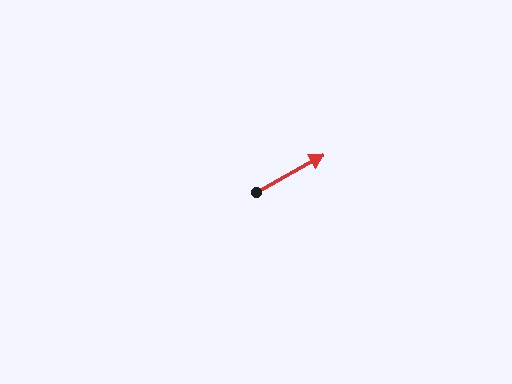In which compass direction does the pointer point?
Northeast.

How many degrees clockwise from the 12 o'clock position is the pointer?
Approximately 61 degrees.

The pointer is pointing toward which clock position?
Roughly 2 o'clock.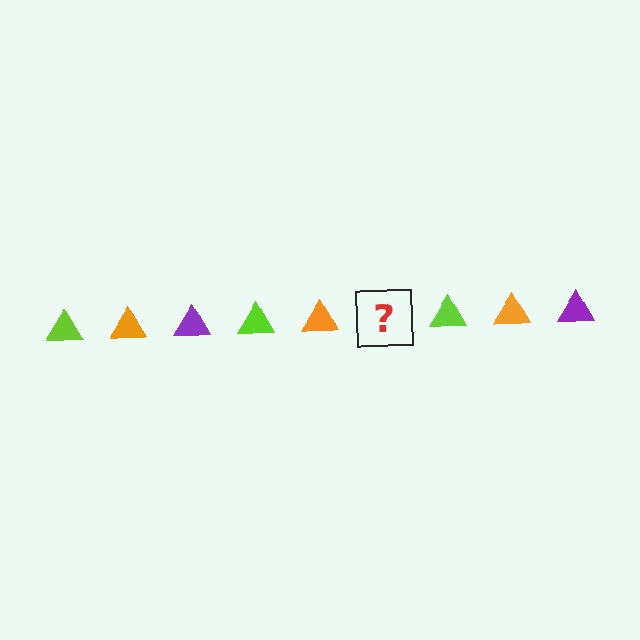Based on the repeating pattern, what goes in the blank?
The blank should be a purple triangle.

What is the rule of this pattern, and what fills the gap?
The rule is that the pattern cycles through lime, orange, purple triangles. The gap should be filled with a purple triangle.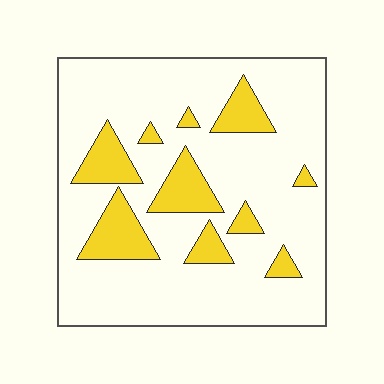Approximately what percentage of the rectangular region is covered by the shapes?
Approximately 20%.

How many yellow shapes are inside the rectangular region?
10.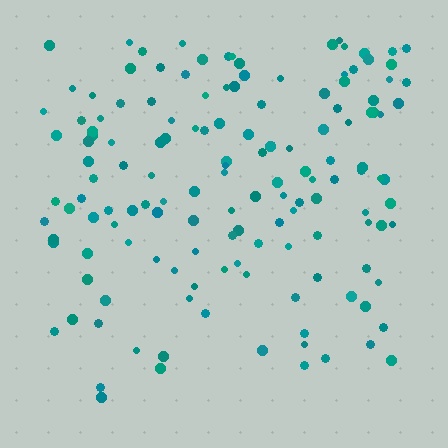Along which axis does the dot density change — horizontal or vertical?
Vertical.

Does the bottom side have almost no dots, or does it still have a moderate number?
Still a moderate number, just noticeably fewer than the top.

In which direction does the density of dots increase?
From bottom to top, with the top side densest.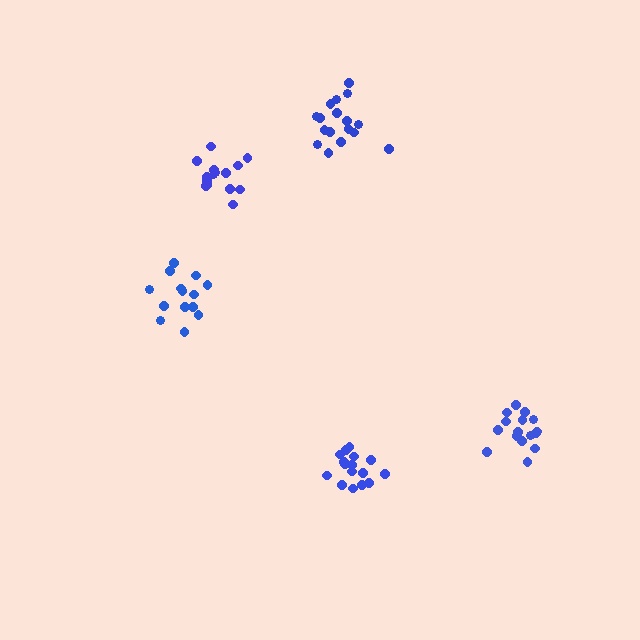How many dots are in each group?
Group 1: 15 dots, Group 2: 17 dots, Group 3: 14 dots, Group 4: 16 dots, Group 5: 16 dots (78 total).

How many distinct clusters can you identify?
There are 5 distinct clusters.